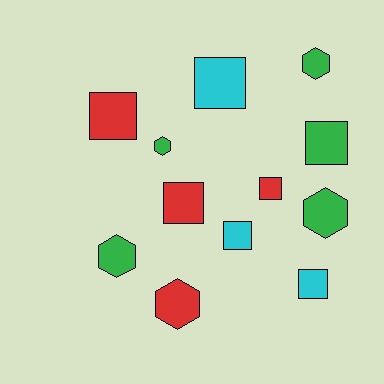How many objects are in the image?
There are 12 objects.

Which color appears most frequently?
Green, with 5 objects.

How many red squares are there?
There are 3 red squares.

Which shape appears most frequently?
Square, with 7 objects.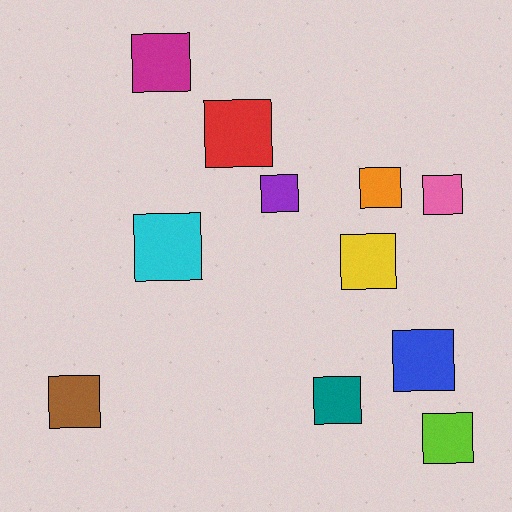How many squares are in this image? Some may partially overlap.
There are 11 squares.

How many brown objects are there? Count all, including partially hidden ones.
There is 1 brown object.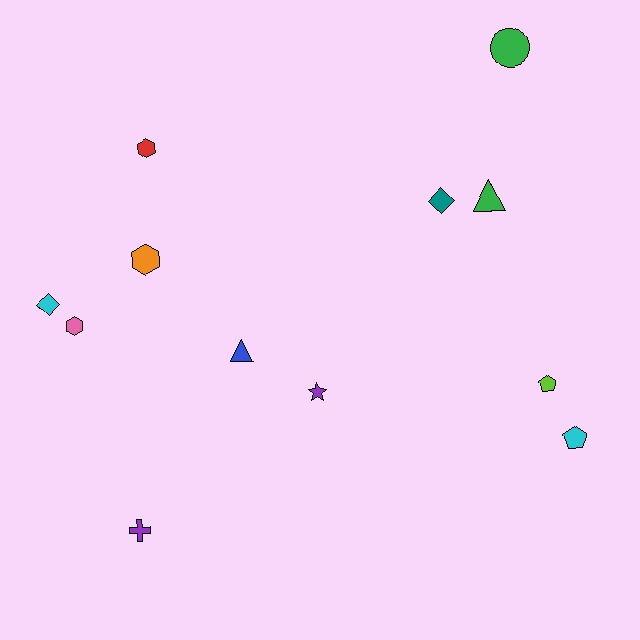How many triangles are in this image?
There are 2 triangles.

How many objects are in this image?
There are 12 objects.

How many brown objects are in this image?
There are no brown objects.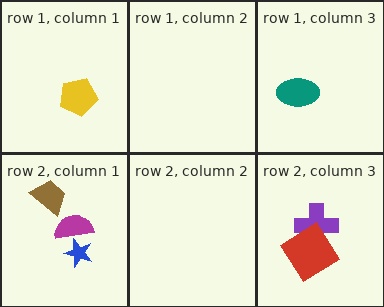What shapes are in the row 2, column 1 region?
The magenta semicircle, the brown trapezoid, the blue star.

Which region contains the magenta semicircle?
The row 2, column 1 region.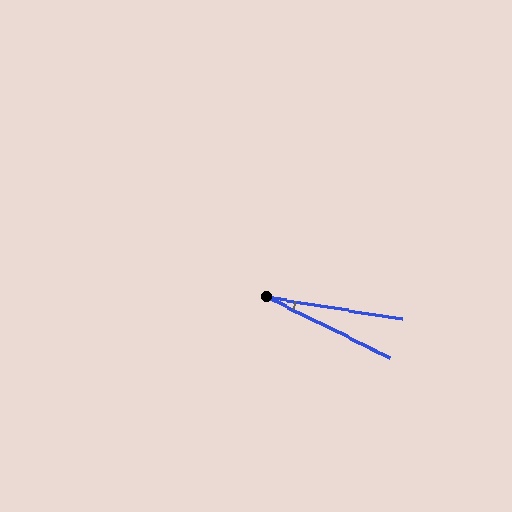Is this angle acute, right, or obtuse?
It is acute.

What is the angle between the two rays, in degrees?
Approximately 17 degrees.